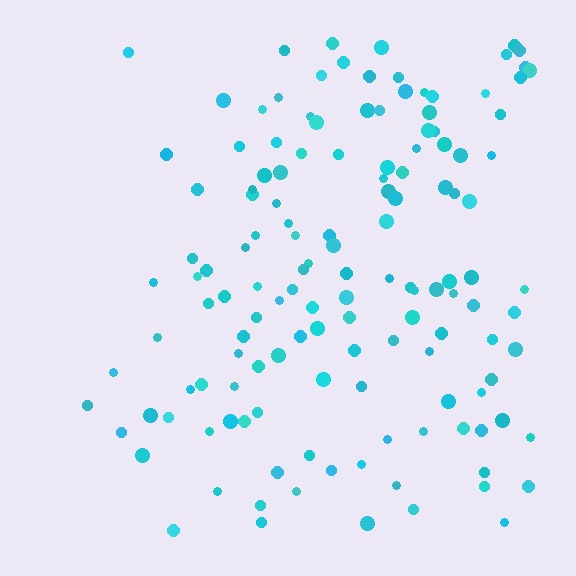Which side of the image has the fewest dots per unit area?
The left.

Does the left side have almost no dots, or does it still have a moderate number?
Still a moderate number, just noticeably fewer than the right.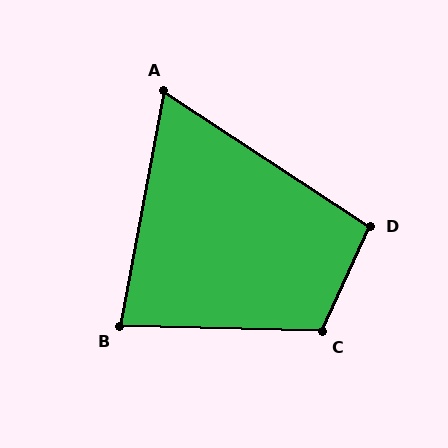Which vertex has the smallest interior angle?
A, at approximately 67 degrees.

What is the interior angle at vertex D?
Approximately 99 degrees (obtuse).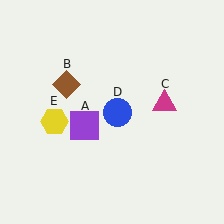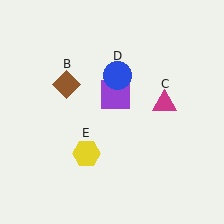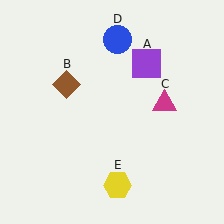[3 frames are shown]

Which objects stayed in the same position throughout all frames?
Brown diamond (object B) and magenta triangle (object C) remained stationary.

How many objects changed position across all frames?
3 objects changed position: purple square (object A), blue circle (object D), yellow hexagon (object E).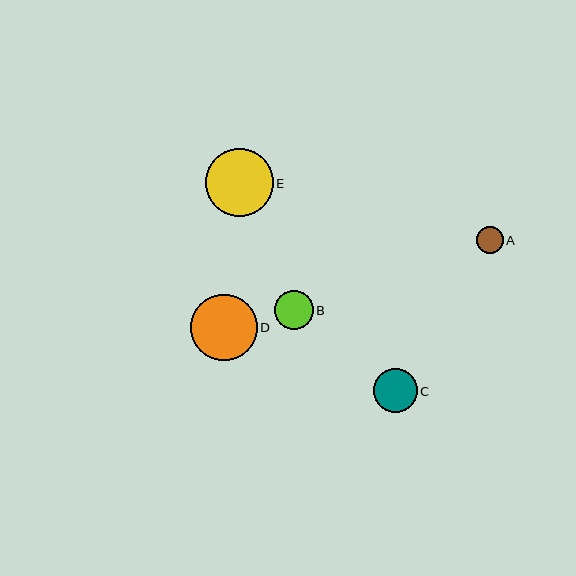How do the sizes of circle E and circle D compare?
Circle E and circle D are approximately the same size.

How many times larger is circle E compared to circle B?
Circle E is approximately 1.8 times the size of circle B.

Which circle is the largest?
Circle E is the largest with a size of approximately 68 pixels.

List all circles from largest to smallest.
From largest to smallest: E, D, C, B, A.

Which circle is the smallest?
Circle A is the smallest with a size of approximately 26 pixels.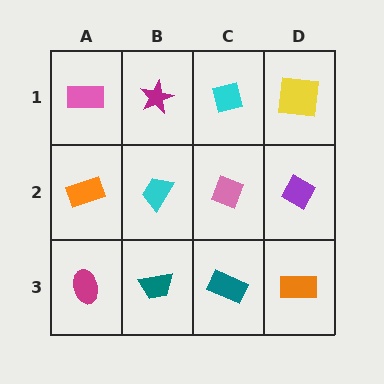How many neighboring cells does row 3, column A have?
2.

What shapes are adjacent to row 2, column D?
A yellow square (row 1, column D), an orange rectangle (row 3, column D), a pink diamond (row 2, column C).